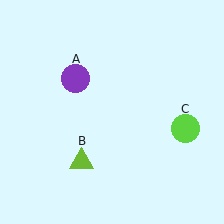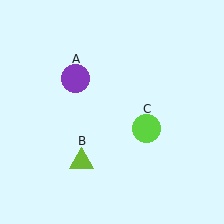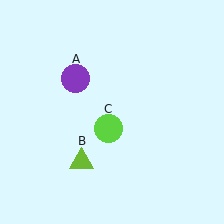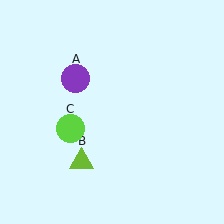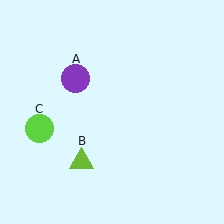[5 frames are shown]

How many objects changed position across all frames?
1 object changed position: lime circle (object C).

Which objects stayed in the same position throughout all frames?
Purple circle (object A) and lime triangle (object B) remained stationary.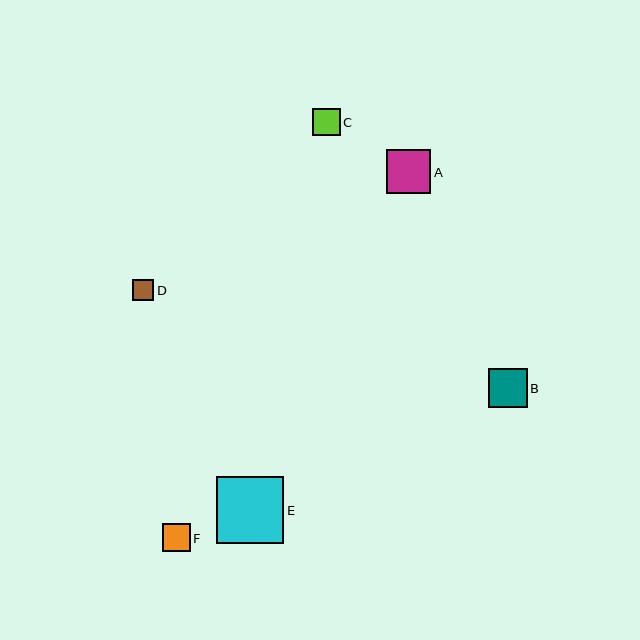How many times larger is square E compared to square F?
Square E is approximately 2.4 times the size of square F.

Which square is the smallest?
Square D is the smallest with a size of approximately 21 pixels.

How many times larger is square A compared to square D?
Square A is approximately 2.1 times the size of square D.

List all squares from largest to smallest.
From largest to smallest: E, A, B, F, C, D.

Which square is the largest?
Square E is the largest with a size of approximately 67 pixels.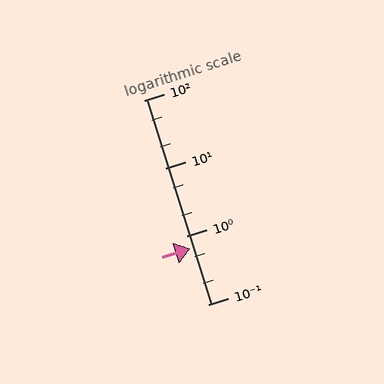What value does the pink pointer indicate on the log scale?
The pointer indicates approximately 0.67.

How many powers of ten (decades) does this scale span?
The scale spans 3 decades, from 0.1 to 100.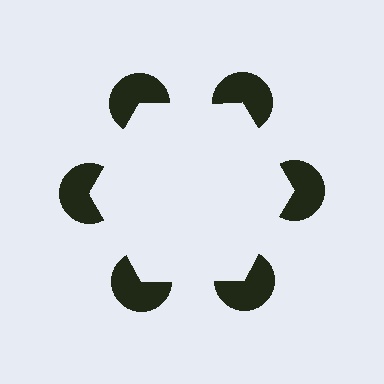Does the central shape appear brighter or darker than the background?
It typically appears slightly brighter than the background, even though no actual brightness change is drawn.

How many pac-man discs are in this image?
There are 6 — one at each vertex of the illusory hexagon.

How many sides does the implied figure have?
6 sides.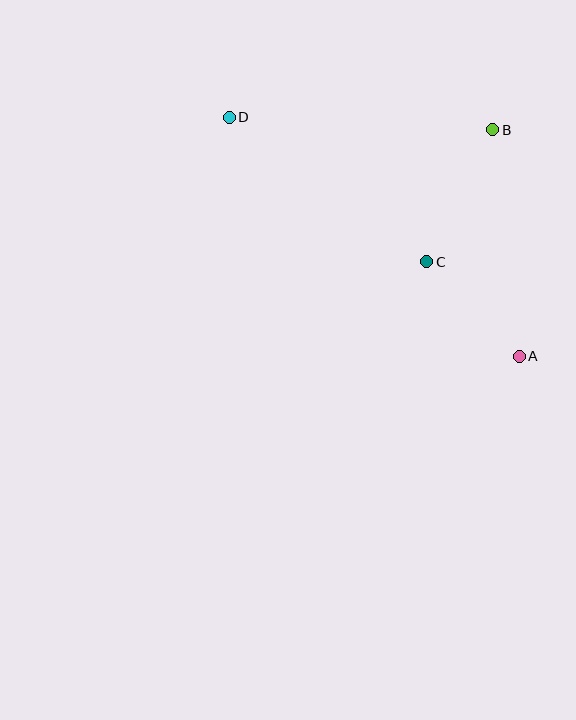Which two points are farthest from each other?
Points A and D are farthest from each other.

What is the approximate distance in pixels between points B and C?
The distance between B and C is approximately 148 pixels.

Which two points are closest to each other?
Points A and C are closest to each other.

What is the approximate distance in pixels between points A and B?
The distance between A and B is approximately 228 pixels.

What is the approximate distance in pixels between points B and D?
The distance between B and D is approximately 264 pixels.